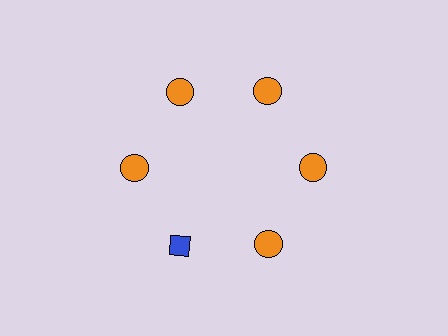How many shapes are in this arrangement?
There are 6 shapes arranged in a ring pattern.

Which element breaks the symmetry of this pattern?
The blue diamond at roughly the 7 o'clock position breaks the symmetry. All other shapes are orange circles.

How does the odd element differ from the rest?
It differs in both color (blue instead of orange) and shape (diamond instead of circle).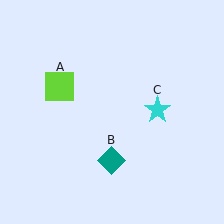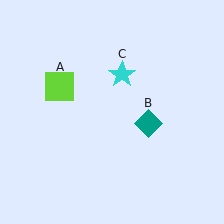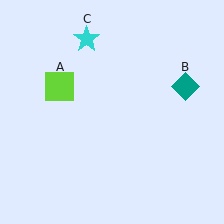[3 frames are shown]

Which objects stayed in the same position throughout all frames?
Lime square (object A) remained stationary.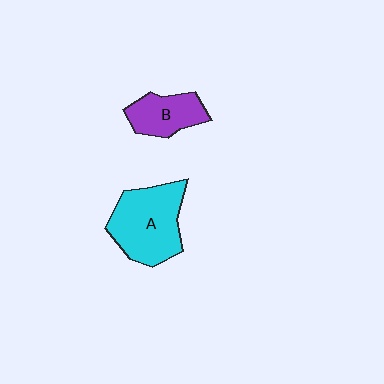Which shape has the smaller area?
Shape B (purple).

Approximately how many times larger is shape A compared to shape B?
Approximately 1.7 times.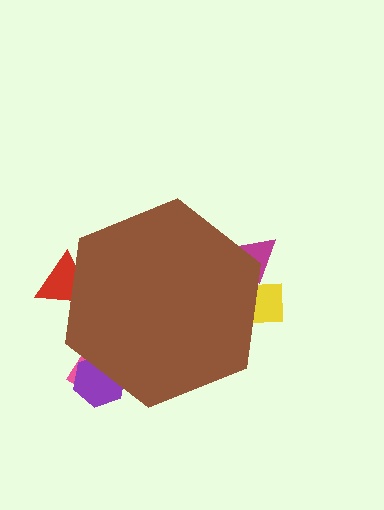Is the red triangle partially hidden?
Yes, the red triangle is partially hidden behind the brown hexagon.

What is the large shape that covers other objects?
A brown hexagon.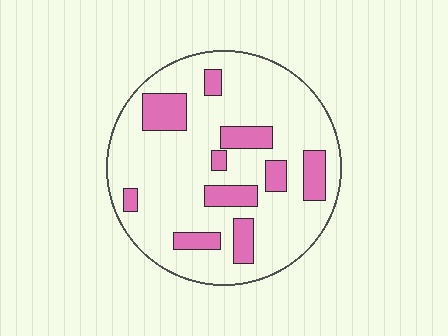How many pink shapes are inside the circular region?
10.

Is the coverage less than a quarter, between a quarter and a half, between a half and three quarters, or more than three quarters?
Less than a quarter.